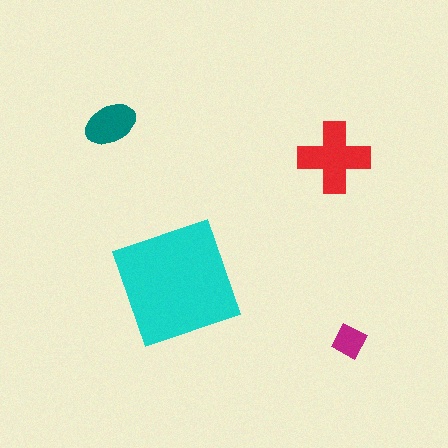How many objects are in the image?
There are 4 objects in the image.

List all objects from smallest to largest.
The magenta diamond, the teal ellipse, the red cross, the cyan square.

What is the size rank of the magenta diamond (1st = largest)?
4th.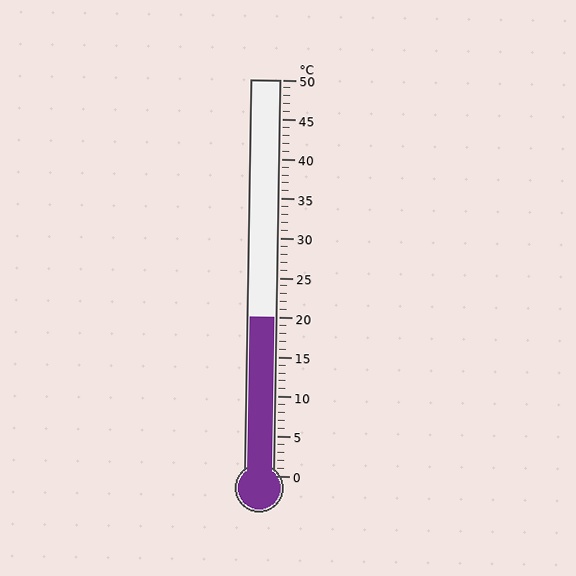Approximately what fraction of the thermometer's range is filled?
The thermometer is filled to approximately 40% of its range.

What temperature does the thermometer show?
The thermometer shows approximately 20°C.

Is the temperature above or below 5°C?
The temperature is above 5°C.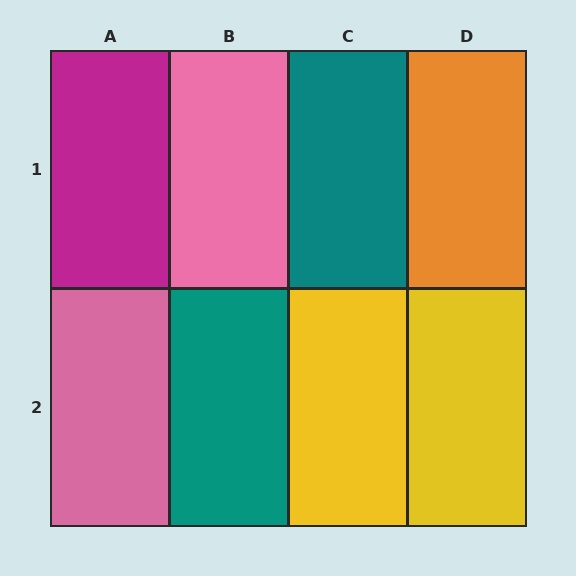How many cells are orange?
1 cell is orange.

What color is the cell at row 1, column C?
Teal.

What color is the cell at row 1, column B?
Pink.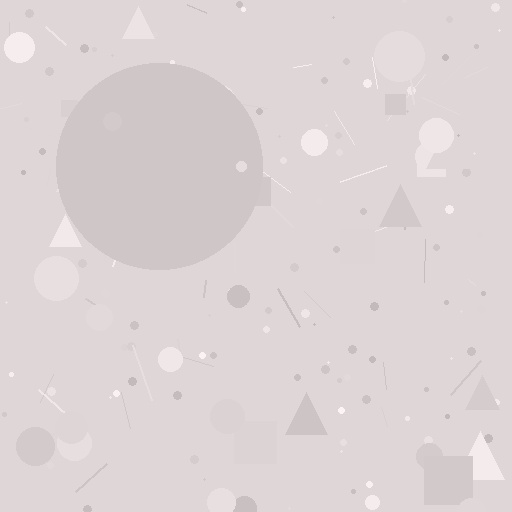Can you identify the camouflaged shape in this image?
The camouflaged shape is a circle.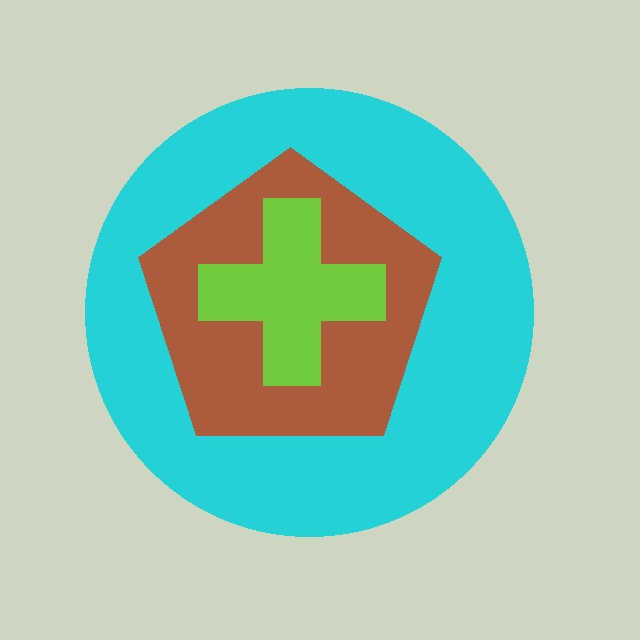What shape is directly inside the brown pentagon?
The lime cross.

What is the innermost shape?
The lime cross.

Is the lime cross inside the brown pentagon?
Yes.